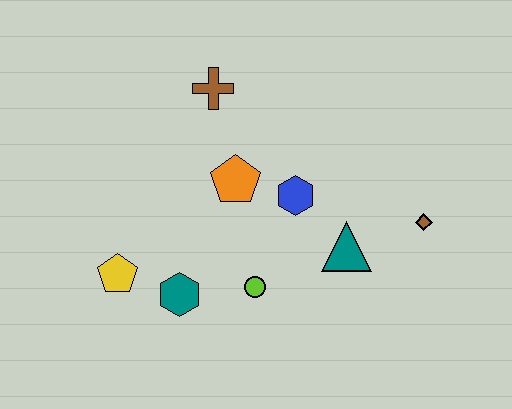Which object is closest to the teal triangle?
The blue hexagon is closest to the teal triangle.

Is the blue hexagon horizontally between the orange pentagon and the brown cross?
No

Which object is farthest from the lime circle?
The brown cross is farthest from the lime circle.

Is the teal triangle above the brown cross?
No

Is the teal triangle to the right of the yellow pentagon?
Yes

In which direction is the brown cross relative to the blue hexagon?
The brown cross is above the blue hexagon.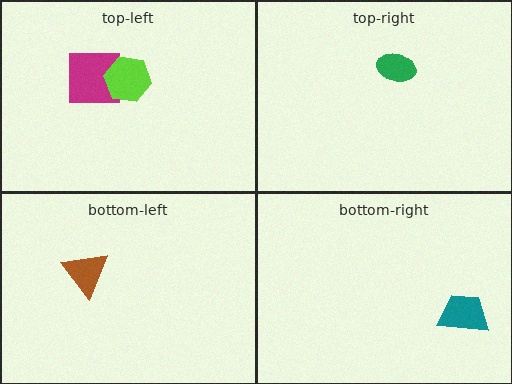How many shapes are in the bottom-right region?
1.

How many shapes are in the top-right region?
1.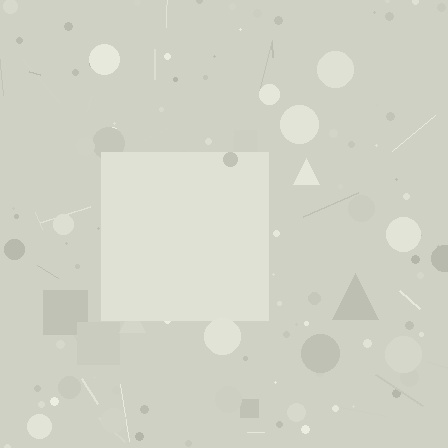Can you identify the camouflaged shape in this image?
The camouflaged shape is a square.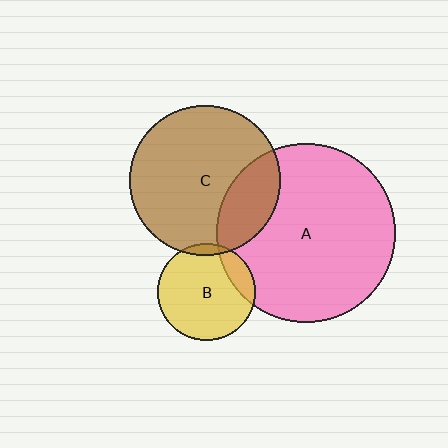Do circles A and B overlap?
Yes.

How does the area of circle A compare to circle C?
Approximately 1.4 times.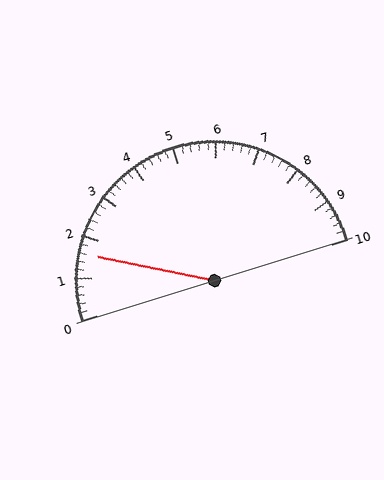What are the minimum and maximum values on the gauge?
The gauge ranges from 0 to 10.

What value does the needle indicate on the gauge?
The needle indicates approximately 1.6.